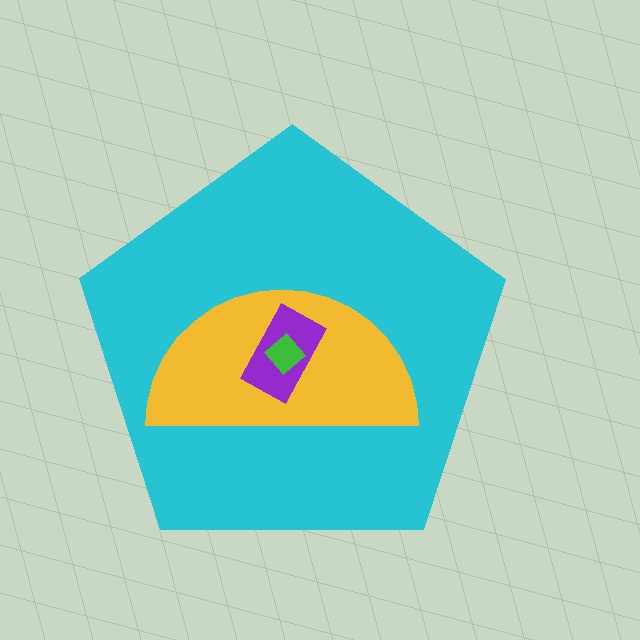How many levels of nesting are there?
4.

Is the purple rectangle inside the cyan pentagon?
Yes.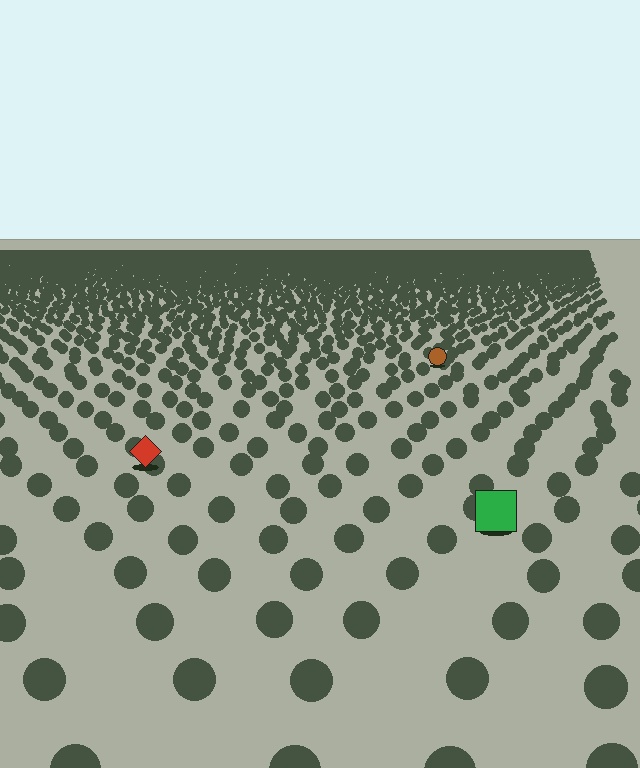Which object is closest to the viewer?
The green square is closest. The texture marks near it are larger and more spread out.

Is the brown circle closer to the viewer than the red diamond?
No. The red diamond is closer — you can tell from the texture gradient: the ground texture is coarser near it.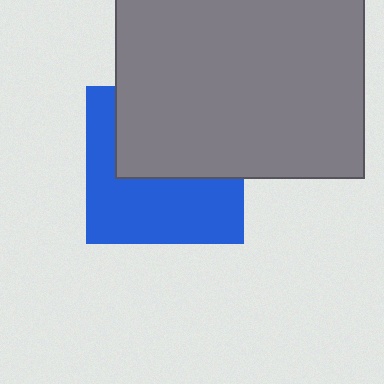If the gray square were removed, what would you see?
You would see the complete blue square.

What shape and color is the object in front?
The object in front is a gray square.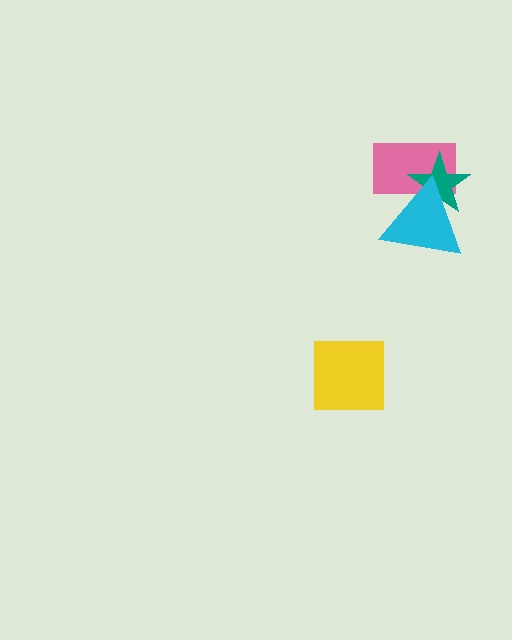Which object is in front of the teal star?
The cyan triangle is in front of the teal star.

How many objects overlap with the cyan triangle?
2 objects overlap with the cyan triangle.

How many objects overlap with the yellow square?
0 objects overlap with the yellow square.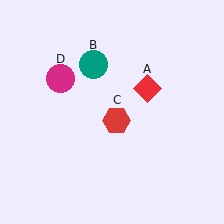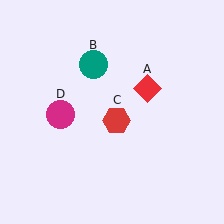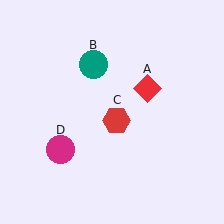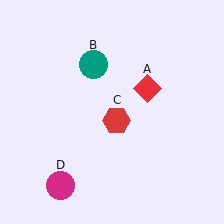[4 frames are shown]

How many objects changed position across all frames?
1 object changed position: magenta circle (object D).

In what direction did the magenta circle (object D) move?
The magenta circle (object D) moved down.